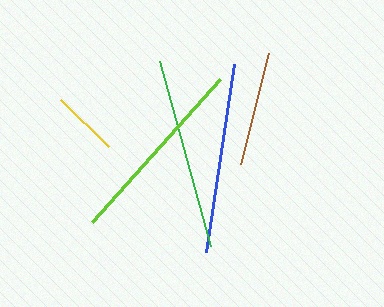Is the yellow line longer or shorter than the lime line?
The lime line is longer than the yellow line.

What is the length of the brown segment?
The brown segment is approximately 115 pixels long.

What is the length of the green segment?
The green segment is approximately 192 pixels long.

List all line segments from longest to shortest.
From longest to shortest: green, lime, blue, brown, yellow.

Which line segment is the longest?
The green line is the longest at approximately 192 pixels.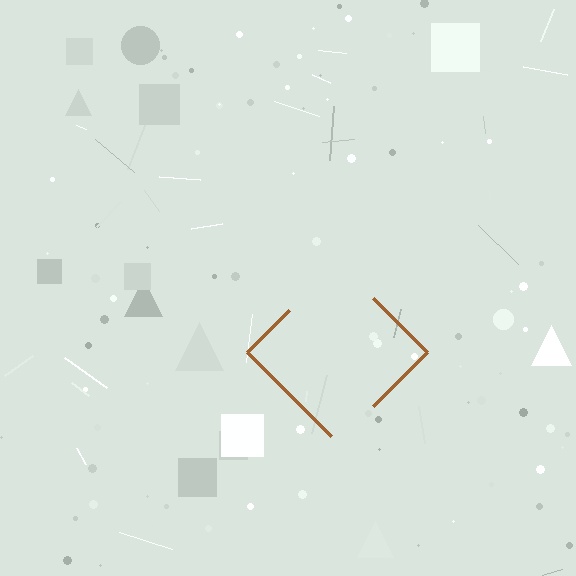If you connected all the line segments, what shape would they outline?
They would outline a diamond.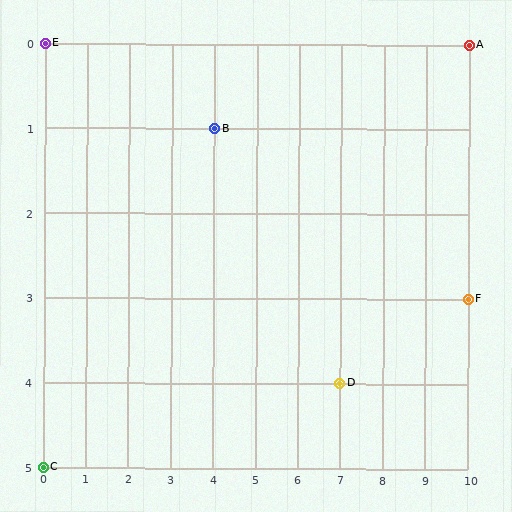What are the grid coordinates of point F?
Point F is at grid coordinates (10, 3).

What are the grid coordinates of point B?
Point B is at grid coordinates (4, 1).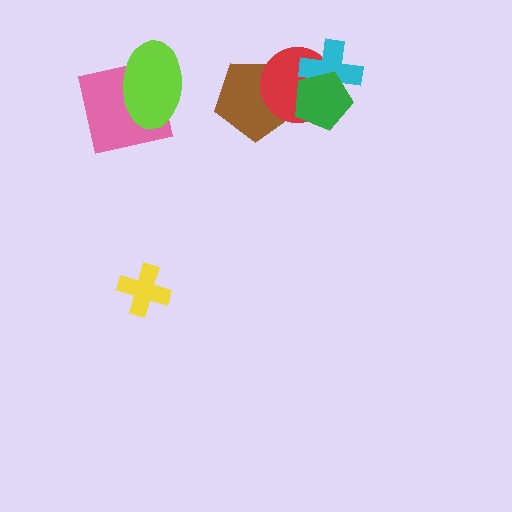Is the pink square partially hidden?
Yes, it is partially covered by another shape.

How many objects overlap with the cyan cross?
2 objects overlap with the cyan cross.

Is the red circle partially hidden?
Yes, it is partially covered by another shape.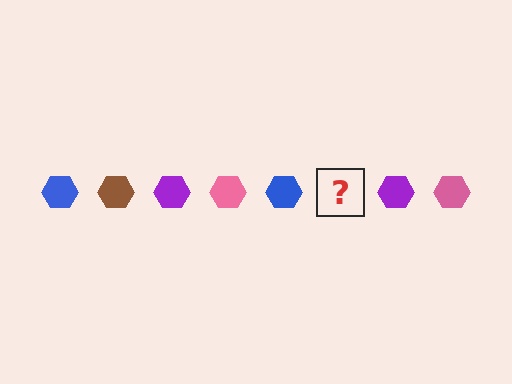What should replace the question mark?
The question mark should be replaced with a brown hexagon.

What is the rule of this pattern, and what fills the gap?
The rule is that the pattern cycles through blue, brown, purple, pink hexagons. The gap should be filled with a brown hexagon.